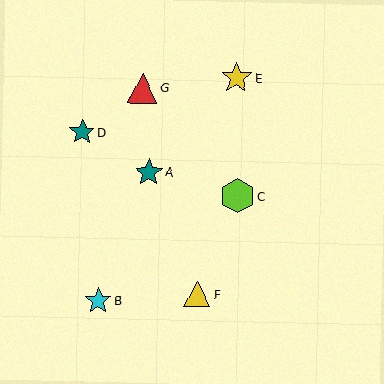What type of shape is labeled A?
Shape A is a teal star.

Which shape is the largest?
The lime hexagon (labeled C) is the largest.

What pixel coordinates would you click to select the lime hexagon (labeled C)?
Click at (237, 196) to select the lime hexagon C.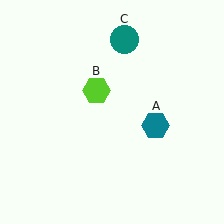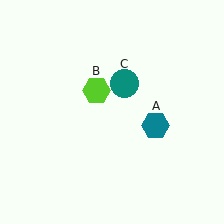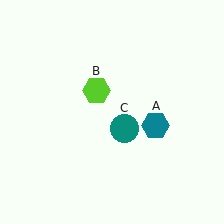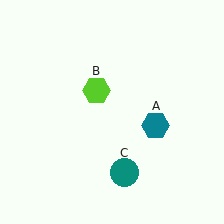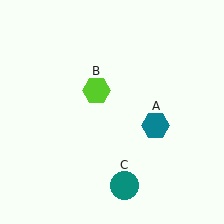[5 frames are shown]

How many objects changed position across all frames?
1 object changed position: teal circle (object C).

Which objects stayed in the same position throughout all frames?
Teal hexagon (object A) and lime hexagon (object B) remained stationary.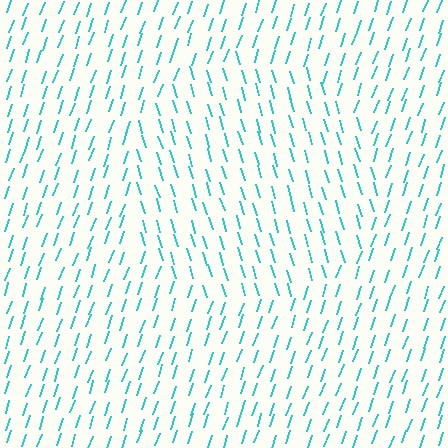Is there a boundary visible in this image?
Yes, there is a texture boundary formed by a change in line orientation.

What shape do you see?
I see a circle.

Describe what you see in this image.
The image is filled with small cyan line segments. A circle region in the image has lines oriented differently from the surrounding lines, creating a visible texture boundary.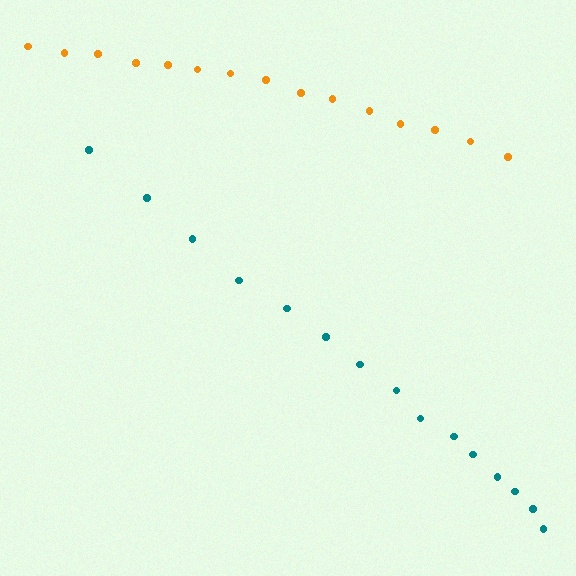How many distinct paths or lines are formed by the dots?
There are 2 distinct paths.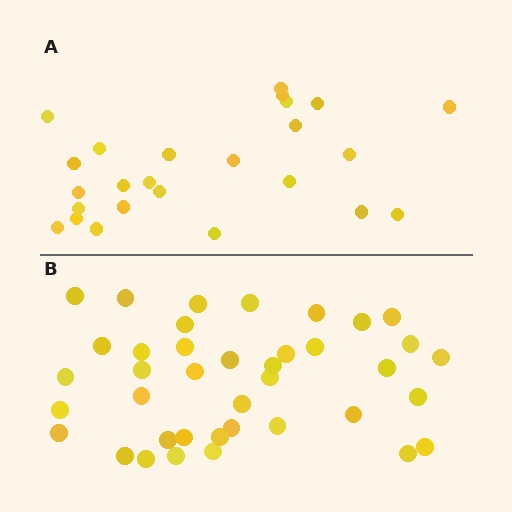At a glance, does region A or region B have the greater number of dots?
Region B (the bottom region) has more dots.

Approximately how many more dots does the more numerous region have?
Region B has approximately 15 more dots than region A.